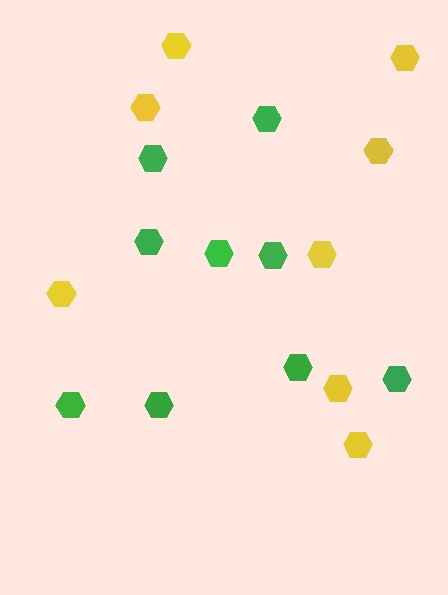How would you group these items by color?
There are 2 groups: one group of green hexagons (9) and one group of yellow hexagons (8).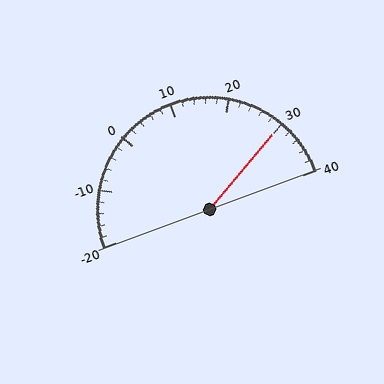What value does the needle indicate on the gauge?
The needle indicates approximately 30.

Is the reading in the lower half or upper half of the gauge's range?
The reading is in the upper half of the range (-20 to 40).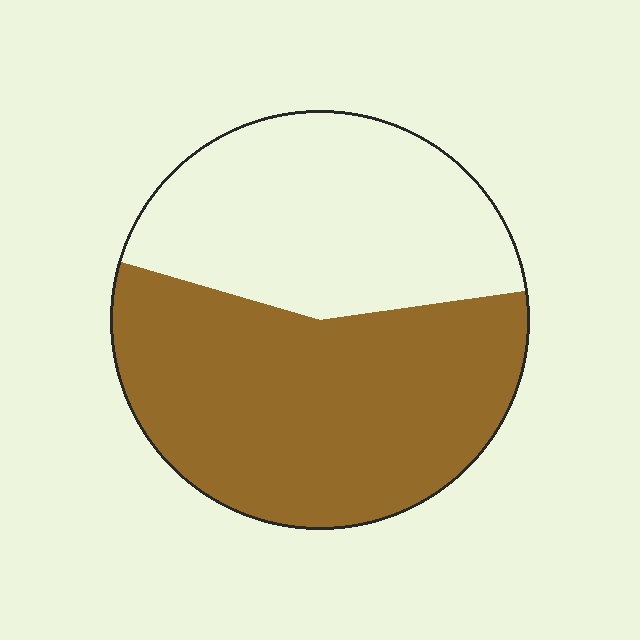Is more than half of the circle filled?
Yes.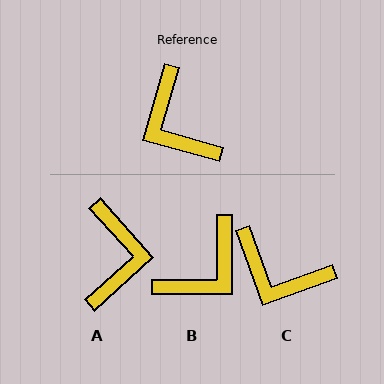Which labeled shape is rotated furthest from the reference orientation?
A, about 148 degrees away.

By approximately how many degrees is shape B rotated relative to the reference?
Approximately 106 degrees counter-clockwise.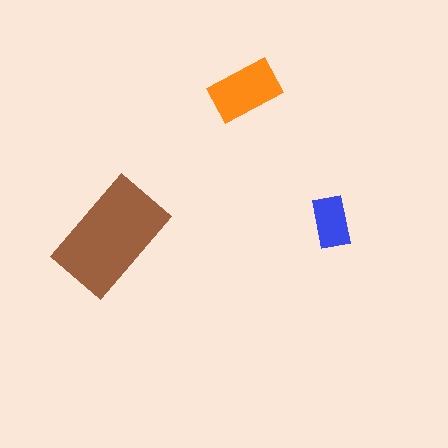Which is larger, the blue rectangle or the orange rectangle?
The orange one.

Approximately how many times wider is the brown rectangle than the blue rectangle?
About 2 times wider.